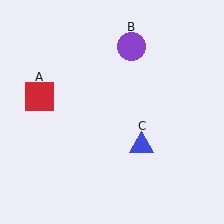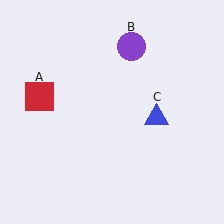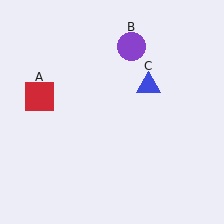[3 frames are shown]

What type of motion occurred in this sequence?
The blue triangle (object C) rotated counterclockwise around the center of the scene.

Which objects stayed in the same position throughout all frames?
Red square (object A) and purple circle (object B) remained stationary.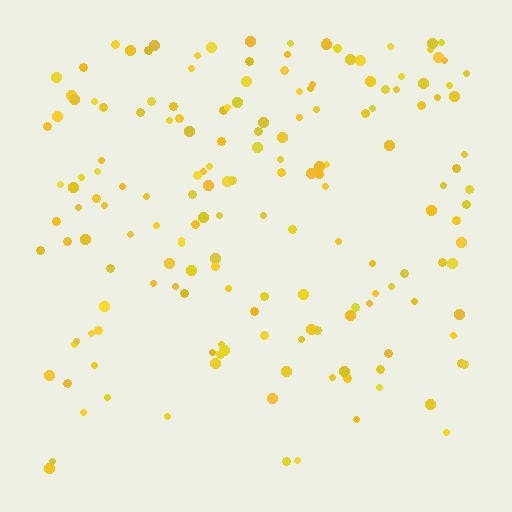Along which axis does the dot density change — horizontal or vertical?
Vertical.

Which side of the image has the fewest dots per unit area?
The bottom.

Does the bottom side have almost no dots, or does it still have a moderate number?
Still a moderate number, just noticeably fewer than the top.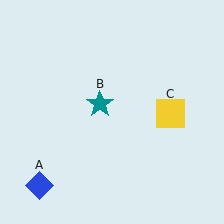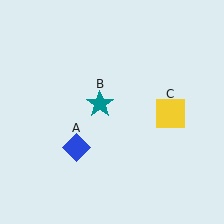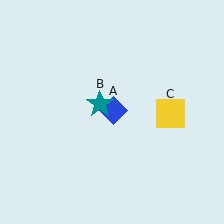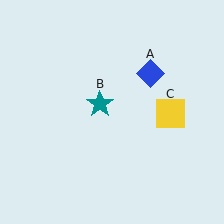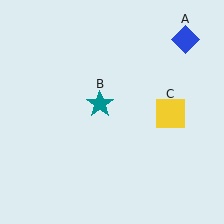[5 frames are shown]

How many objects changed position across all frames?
1 object changed position: blue diamond (object A).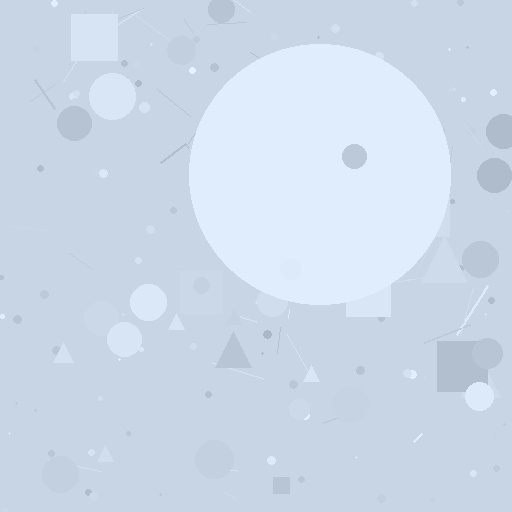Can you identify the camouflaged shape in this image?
The camouflaged shape is a circle.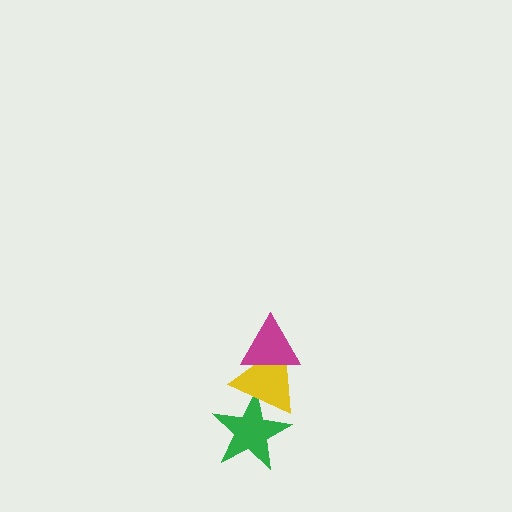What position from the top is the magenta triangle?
The magenta triangle is 1st from the top.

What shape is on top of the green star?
The yellow triangle is on top of the green star.